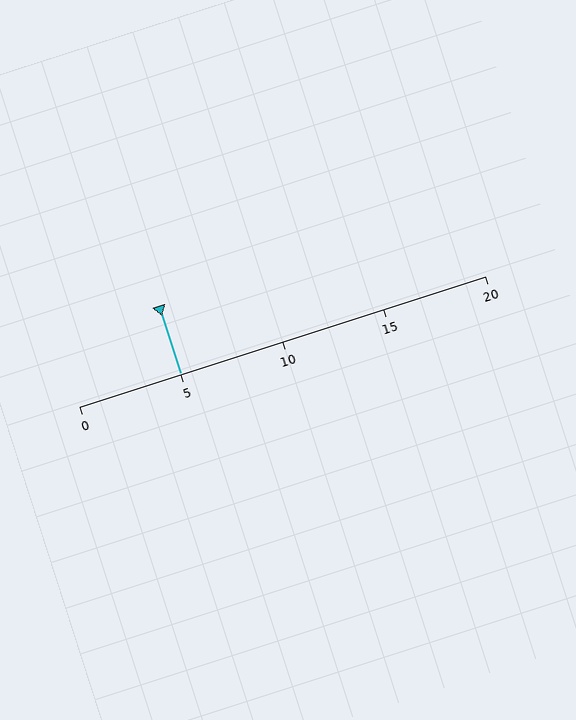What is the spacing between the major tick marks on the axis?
The major ticks are spaced 5 apart.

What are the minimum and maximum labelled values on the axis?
The axis runs from 0 to 20.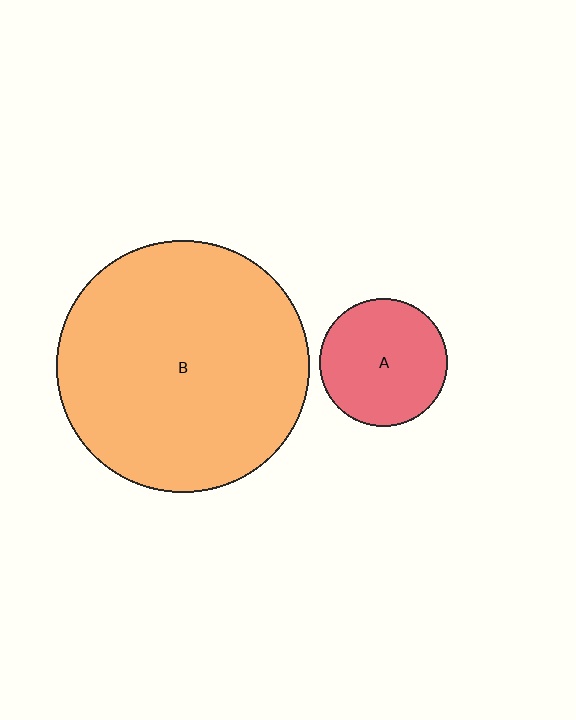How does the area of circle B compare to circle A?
Approximately 3.9 times.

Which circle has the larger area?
Circle B (orange).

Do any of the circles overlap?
No, none of the circles overlap.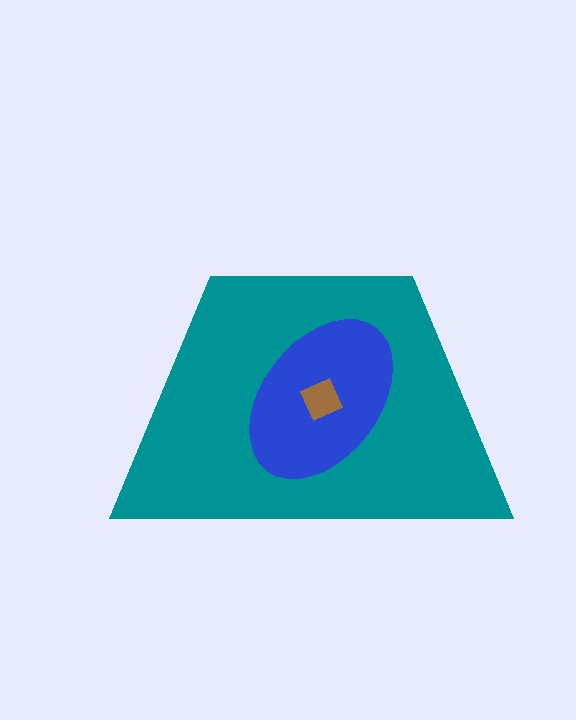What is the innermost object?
The brown diamond.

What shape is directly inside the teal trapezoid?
The blue ellipse.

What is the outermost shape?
The teal trapezoid.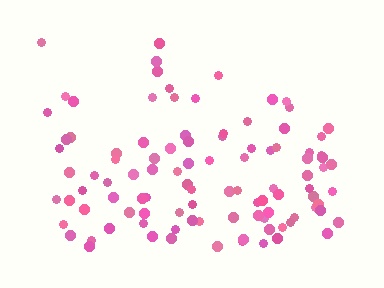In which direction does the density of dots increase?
From top to bottom, with the bottom side densest.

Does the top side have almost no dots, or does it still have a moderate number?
Still a moderate number, just noticeably fewer than the bottom.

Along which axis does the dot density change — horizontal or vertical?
Vertical.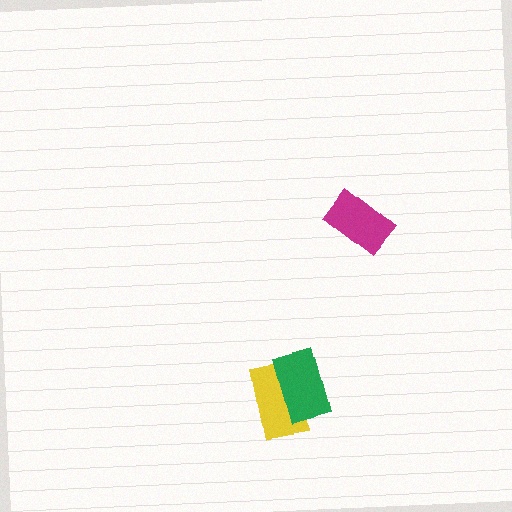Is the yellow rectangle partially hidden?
Yes, it is partially covered by another shape.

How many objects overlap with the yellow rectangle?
1 object overlaps with the yellow rectangle.